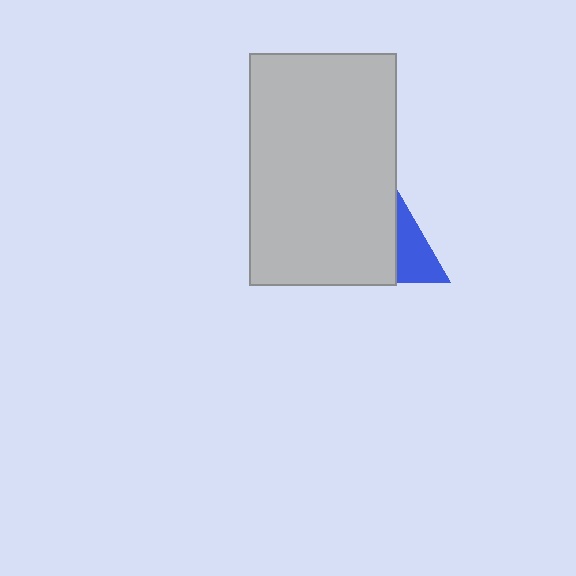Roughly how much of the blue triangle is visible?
A small part of it is visible (roughly 45%).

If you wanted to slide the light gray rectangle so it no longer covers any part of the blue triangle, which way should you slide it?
Slide it left — that is the most direct way to separate the two shapes.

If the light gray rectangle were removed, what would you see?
You would see the complete blue triangle.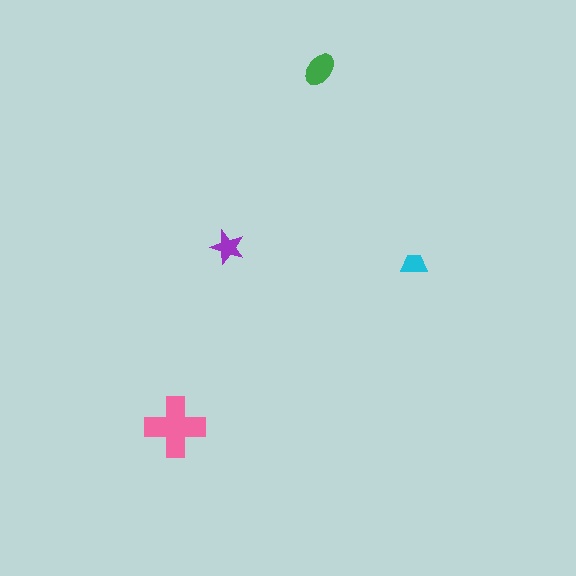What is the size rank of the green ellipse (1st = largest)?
2nd.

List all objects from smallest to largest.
The cyan trapezoid, the purple star, the green ellipse, the pink cross.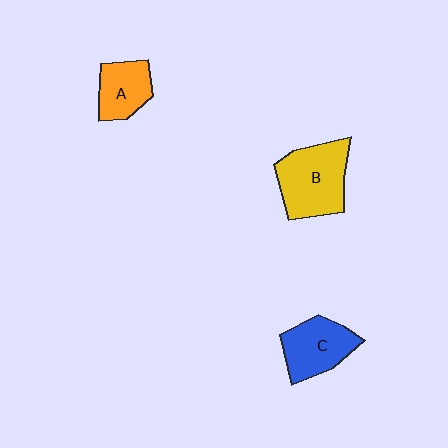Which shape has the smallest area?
Shape A (orange).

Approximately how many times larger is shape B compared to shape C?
Approximately 1.3 times.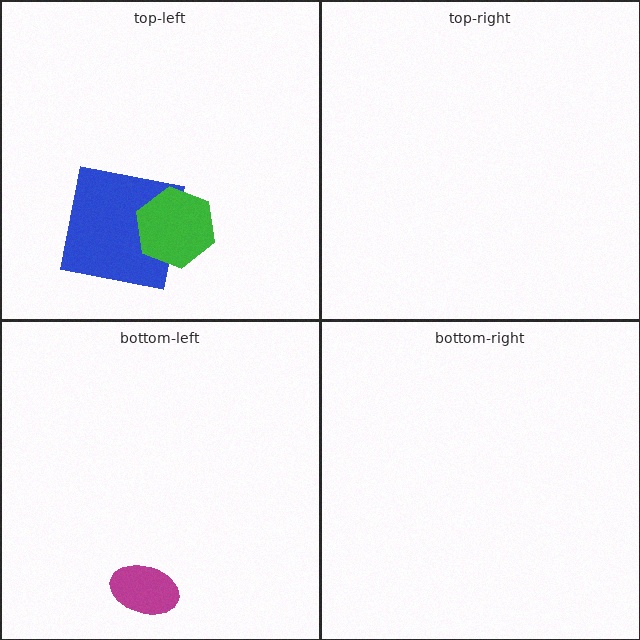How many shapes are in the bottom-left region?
1.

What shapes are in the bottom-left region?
The magenta ellipse.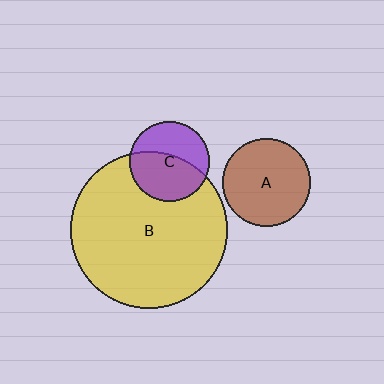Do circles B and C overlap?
Yes.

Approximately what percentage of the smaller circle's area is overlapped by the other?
Approximately 55%.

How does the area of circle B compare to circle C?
Approximately 3.9 times.